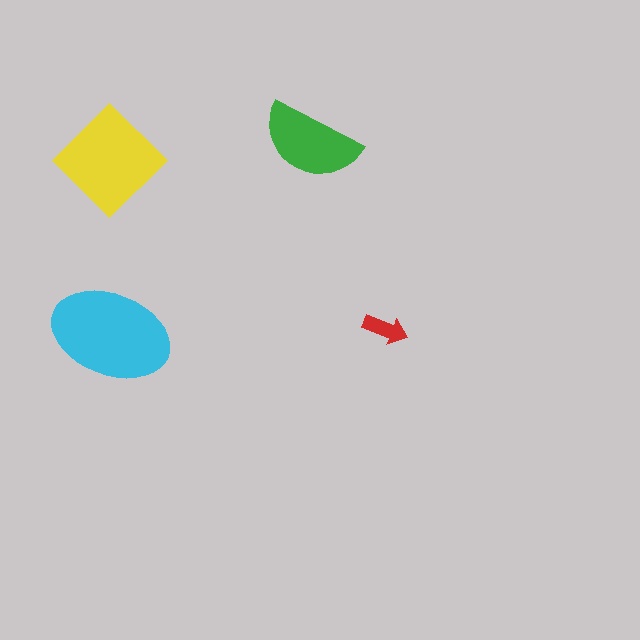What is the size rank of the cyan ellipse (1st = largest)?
1st.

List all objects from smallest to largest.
The red arrow, the green semicircle, the yellow diamond, the cyan ellipse.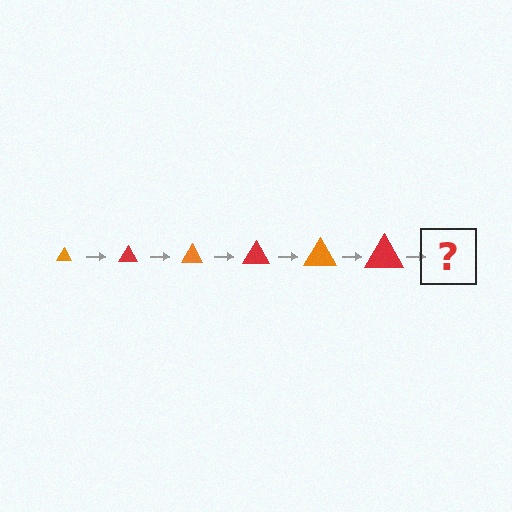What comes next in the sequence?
The next element should be an orange triangle, larger than the previous one.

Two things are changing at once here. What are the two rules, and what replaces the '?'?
The two rules are that the triangle grows larger each step and the color cycles through orange and red. The '?' should be an orange triangle, larger than the previous one.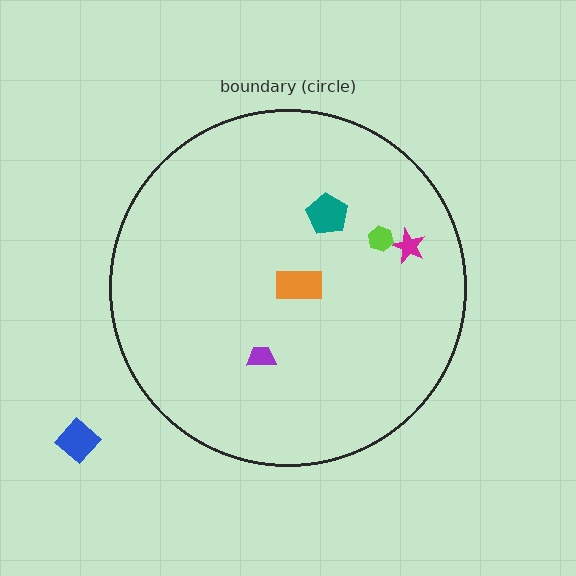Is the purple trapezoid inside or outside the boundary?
Inside.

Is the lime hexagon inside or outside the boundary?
Inside.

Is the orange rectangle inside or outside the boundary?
Inside.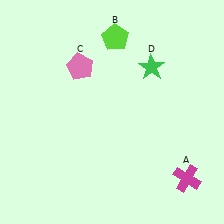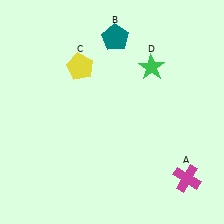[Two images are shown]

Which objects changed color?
B changed from lime to teal. C changed from pink to yellow.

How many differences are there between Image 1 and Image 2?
There are 2 differences between the two images.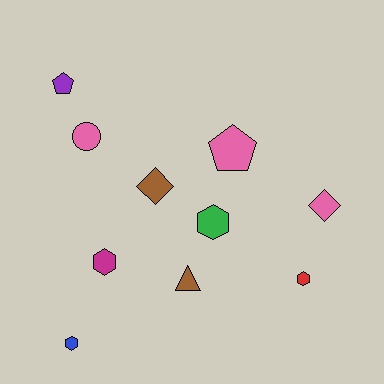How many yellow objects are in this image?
There are no yellow objects.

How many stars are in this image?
There are no stars.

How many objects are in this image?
There are 10 objects.